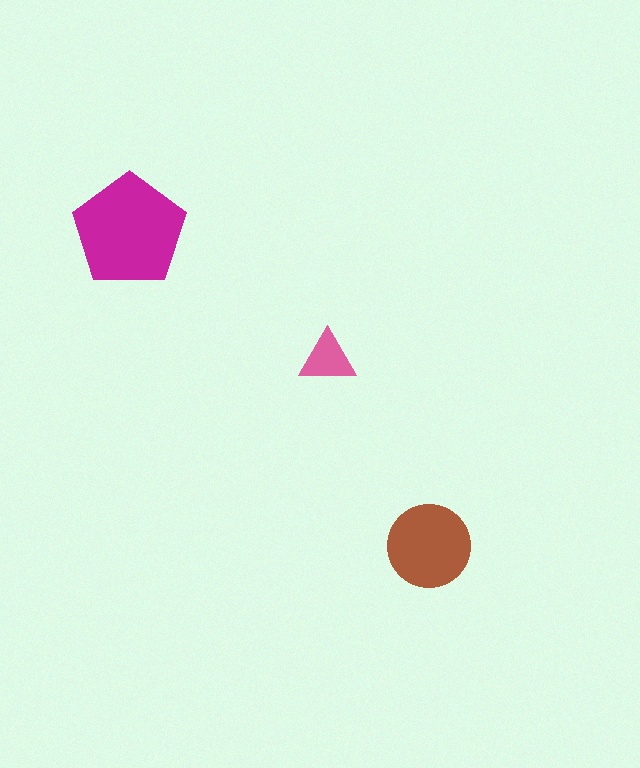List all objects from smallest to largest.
The pink triangle, the brown circle, the magenta pentagon.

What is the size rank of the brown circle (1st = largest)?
2nd.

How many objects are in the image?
There are 3 objects in the image.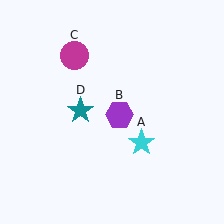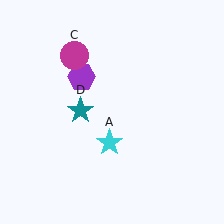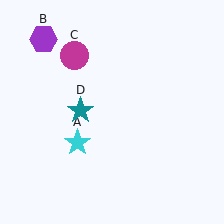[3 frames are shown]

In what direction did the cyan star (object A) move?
The cyan star (object A) moved left.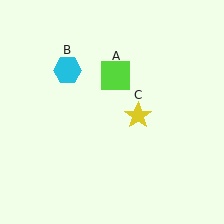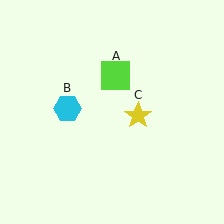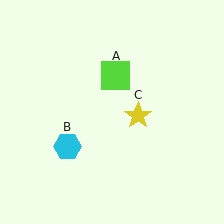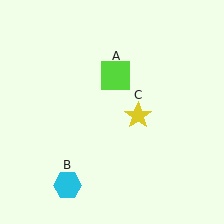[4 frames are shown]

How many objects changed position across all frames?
1 object changed position: cyan hexagon (object B).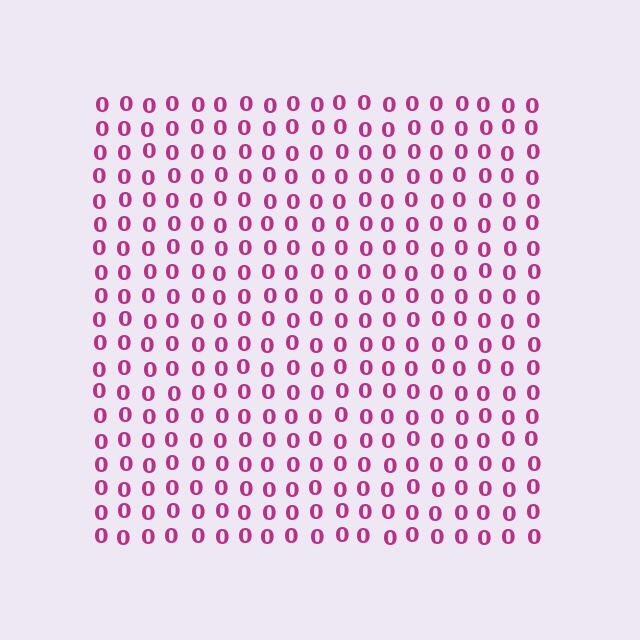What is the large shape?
The large shape is a square.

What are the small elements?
The small elements are digit 0's.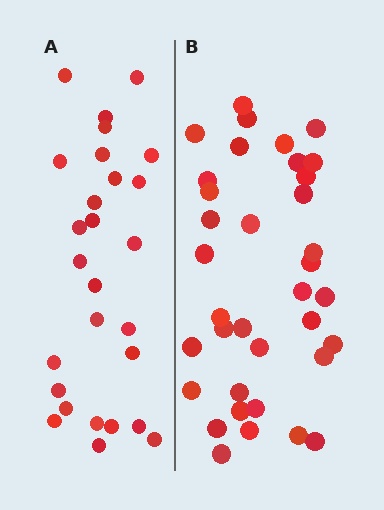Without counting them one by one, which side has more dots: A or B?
Region B (the right region) has more dots.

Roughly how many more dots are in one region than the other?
Region B has roughly 8 or so more dots than region A.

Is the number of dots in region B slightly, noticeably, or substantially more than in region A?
Region B has noticeably more, but not dramatically so. The ratio is roughly 1.3 to 1.